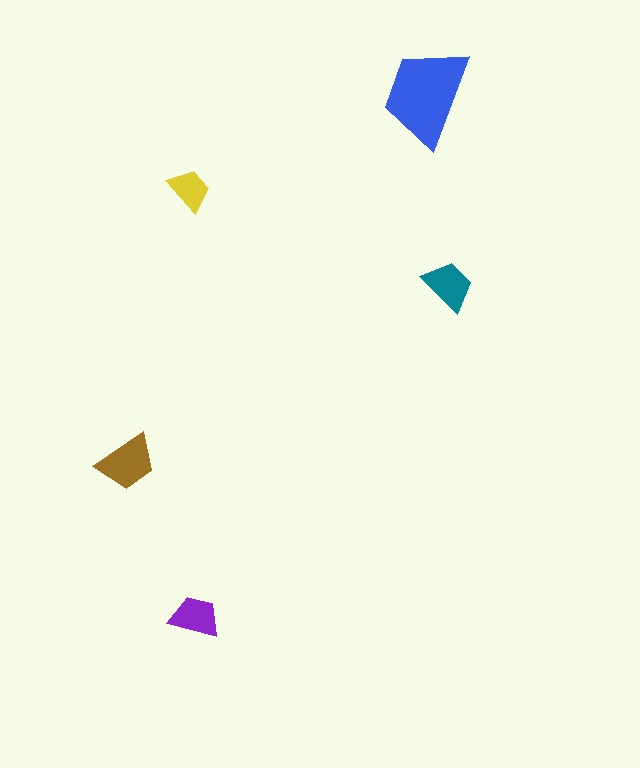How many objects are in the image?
There are 5 objects in the image.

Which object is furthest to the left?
The brown trapezoid is leftmost.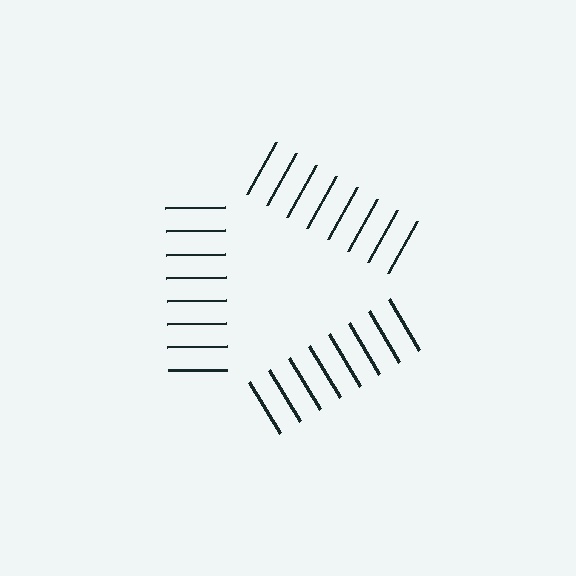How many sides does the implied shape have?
3 sides — the line-ends trace a triangle.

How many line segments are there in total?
24 — 8 along each of the 3 edges.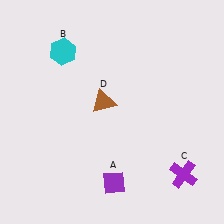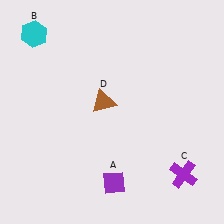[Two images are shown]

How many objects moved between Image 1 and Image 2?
1 object moved between the two images.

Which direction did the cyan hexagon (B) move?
The cyan hexagon (B) moved left.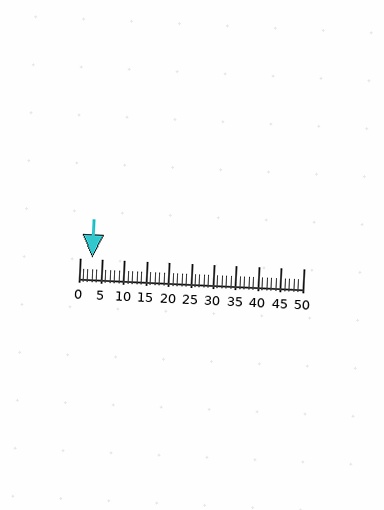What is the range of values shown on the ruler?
The ruler shows values from 0 to 50.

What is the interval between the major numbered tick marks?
The major tick marks are spaced 5 units apart.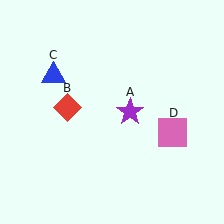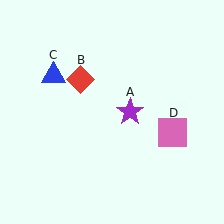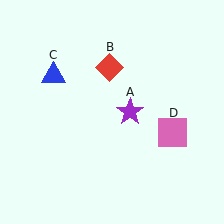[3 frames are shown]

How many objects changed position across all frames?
1 object changed position: red diamond (object B).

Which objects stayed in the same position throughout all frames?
Purple star (object A) and blue triangle (object C) and pink square (object D) remained stationary.